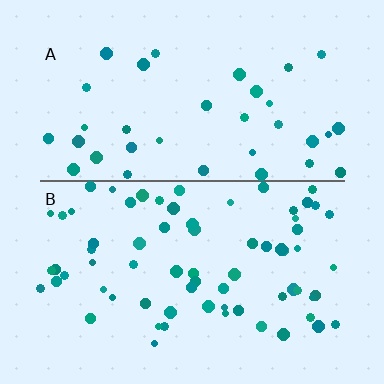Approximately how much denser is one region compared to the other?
Approximately 1.9× — region B over region A.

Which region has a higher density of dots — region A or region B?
B (the bottom).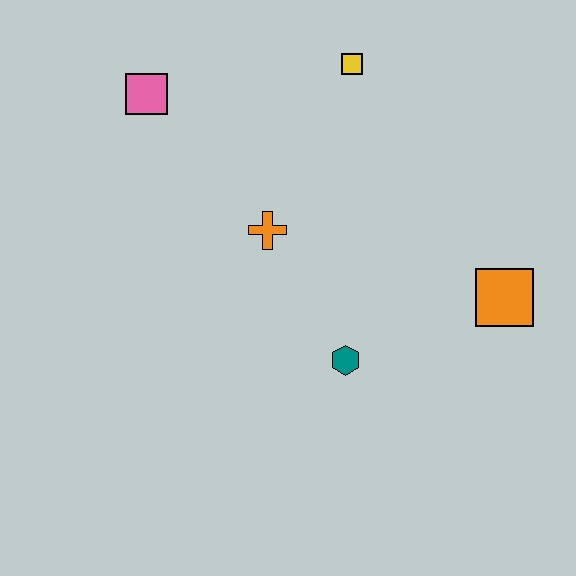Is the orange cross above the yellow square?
No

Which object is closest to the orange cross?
The teal hexagon is closest to the orange cross.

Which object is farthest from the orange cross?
The orange square is farthest from the orange cross.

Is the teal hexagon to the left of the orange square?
Yes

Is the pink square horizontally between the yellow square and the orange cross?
No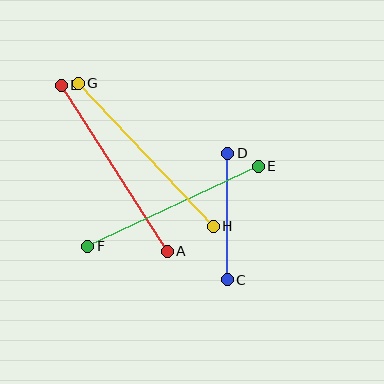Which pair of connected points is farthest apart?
Points A and B are farthest apart.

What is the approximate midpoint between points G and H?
The midpoint is at approximately (146, 155) pixels.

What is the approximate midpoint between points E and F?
The midpoint is at approximately (173, 206) pixels.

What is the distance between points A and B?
The distance is approximately 197 pixels.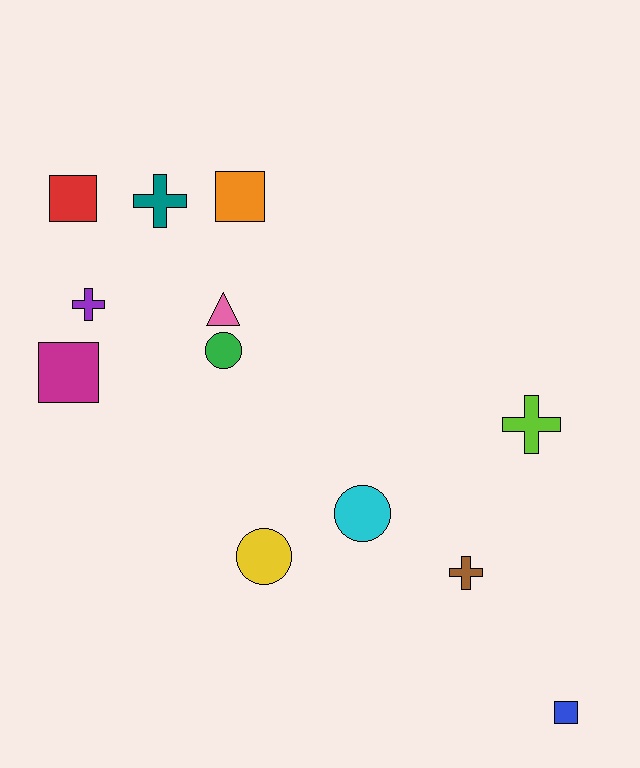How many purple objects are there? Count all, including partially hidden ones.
There is 1 purple object.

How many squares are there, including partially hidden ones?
There are 4 squares.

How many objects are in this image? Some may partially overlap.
There are 12 objects.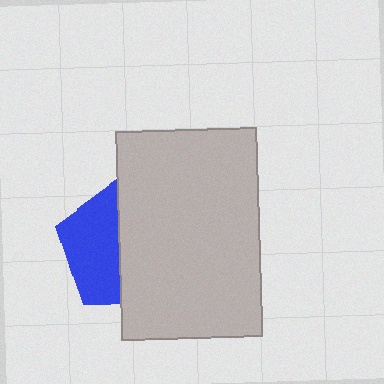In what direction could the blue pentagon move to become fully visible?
The blue pentagon could move left. That would shift it out from behind the light gray rectangle entirely.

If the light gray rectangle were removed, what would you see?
You would see the complete blue pentagon.